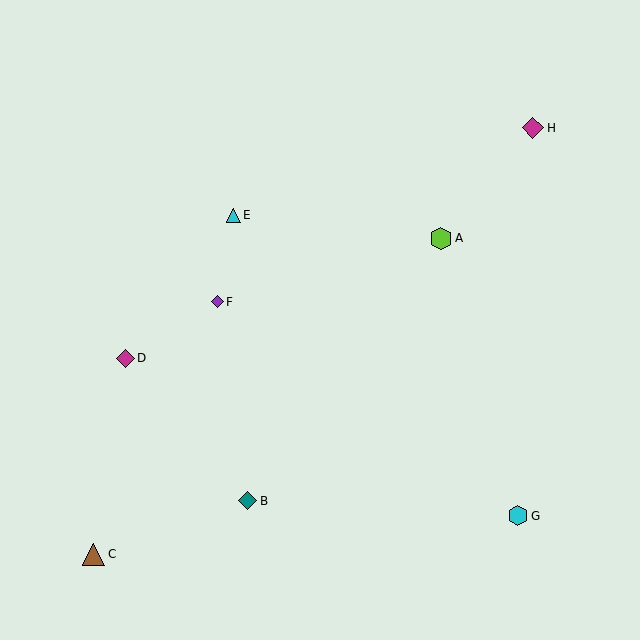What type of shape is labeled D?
Shape D is a magenta diamond.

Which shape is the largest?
The brown triangle (labeled C) is the largest.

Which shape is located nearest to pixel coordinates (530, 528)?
The cyan hexagon (labeled G) at (518, 516) is nearest to that location.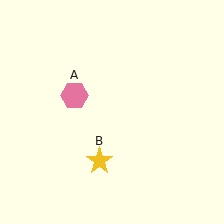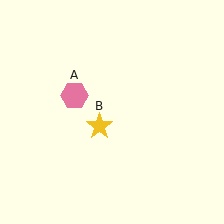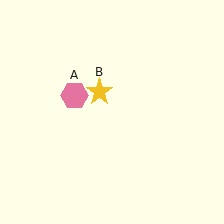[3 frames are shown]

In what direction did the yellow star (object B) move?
The yellow star (object B) moved up.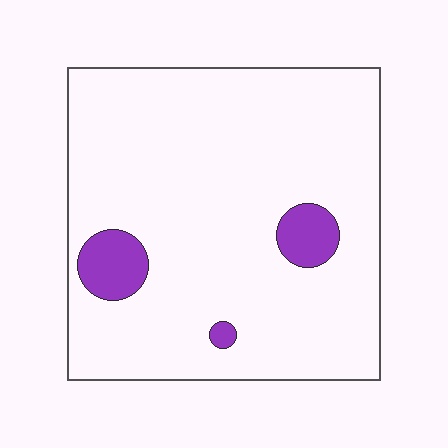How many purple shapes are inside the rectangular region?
3.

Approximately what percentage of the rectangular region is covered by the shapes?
Approximately 10%.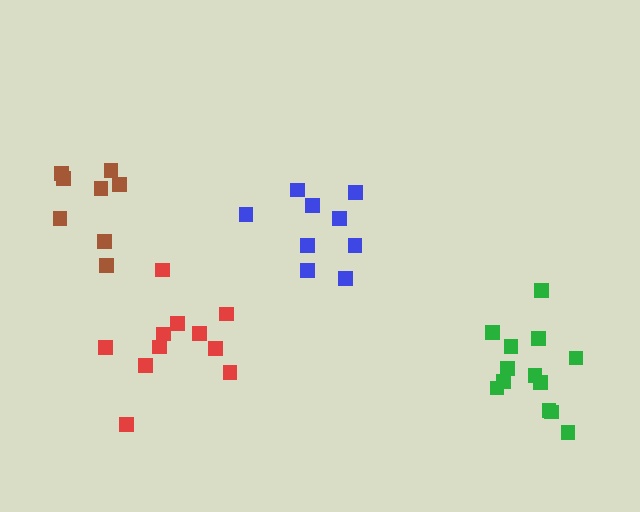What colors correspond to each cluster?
The clusters are colored: blue, red, brown, green.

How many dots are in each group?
Group 1: 9 dots, Group 2: 11 dots, Group 3: 8 dots, Group 4: 13 dots (41 total).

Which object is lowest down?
The green cluster is bottommost.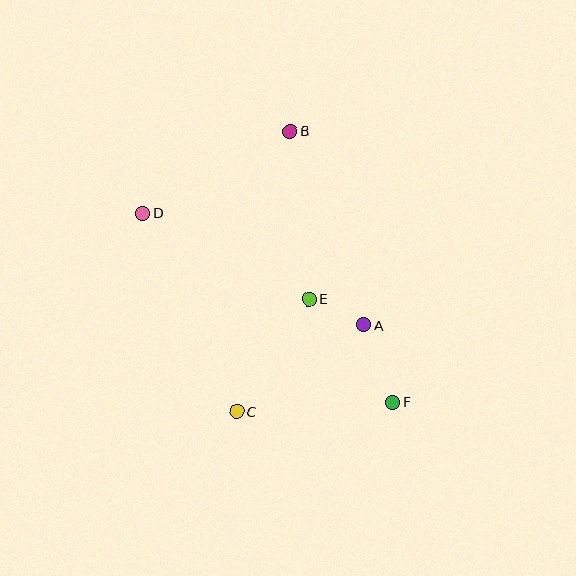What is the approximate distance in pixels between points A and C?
The distance between A and C is approximately 154 pixels.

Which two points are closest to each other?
Points A and E are closest to each other.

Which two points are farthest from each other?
Points D and F are farthest from each other.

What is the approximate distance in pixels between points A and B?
The distance between A and B is approximately 207 pixels.